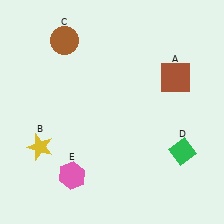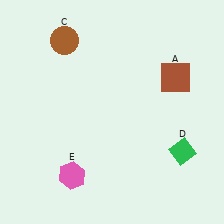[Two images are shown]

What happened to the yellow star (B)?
The yellow star (B) was removed in Image 2. It was in the bottom-left area of Image 1.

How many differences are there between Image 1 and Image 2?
There is 1 difference between the two images.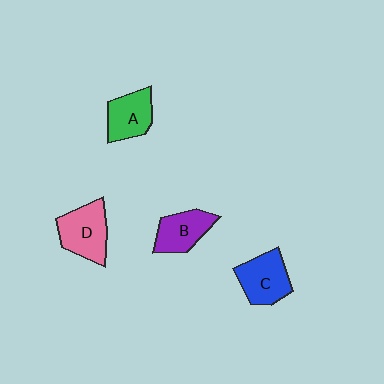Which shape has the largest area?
Shape D (pink).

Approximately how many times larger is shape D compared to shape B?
Approximately 1.2 times.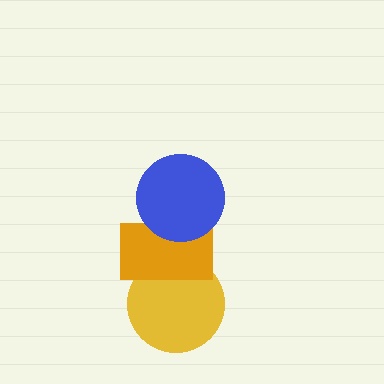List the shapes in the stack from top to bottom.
From top to bottom: the blue circle, the orange rectangle, the yellow circle.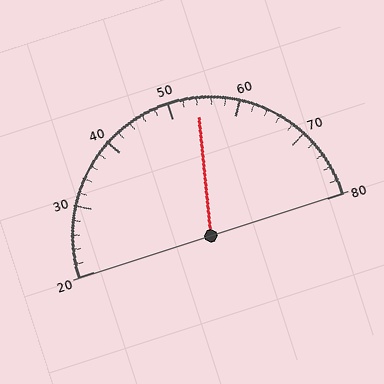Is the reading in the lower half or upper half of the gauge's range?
The reading is in the upper half of the range (20 to 80).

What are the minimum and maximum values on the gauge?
The gauge ranges from 20 to 80.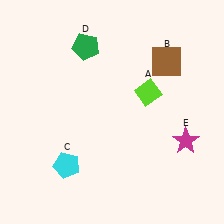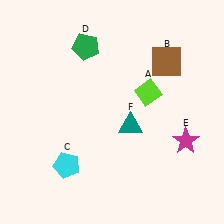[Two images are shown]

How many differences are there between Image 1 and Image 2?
There is 1 difference between the two images.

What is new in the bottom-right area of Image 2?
A teal triangle (F) was added in the bottom-right area of Image 2.